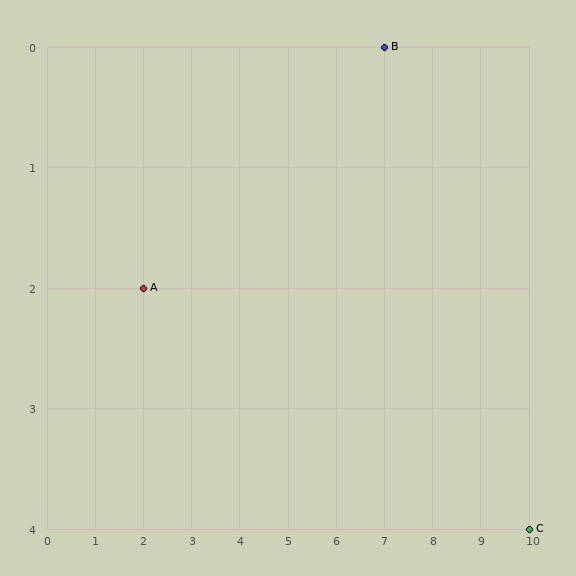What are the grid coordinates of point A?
Point A is at grid coordinates (2, 2).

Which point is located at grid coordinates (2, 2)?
Point A is at (2, 2).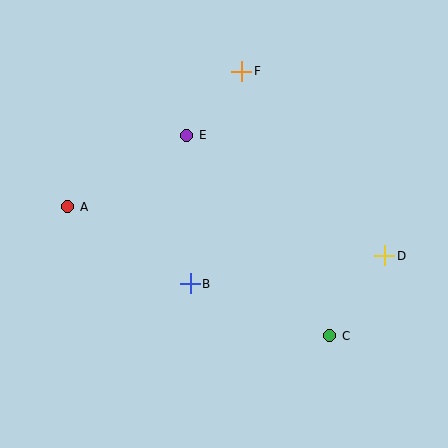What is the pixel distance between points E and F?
The distance between E and F is 84 pixels.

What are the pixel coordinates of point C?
Point C is at (330, 336).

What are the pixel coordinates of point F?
Point F is at (242, 71).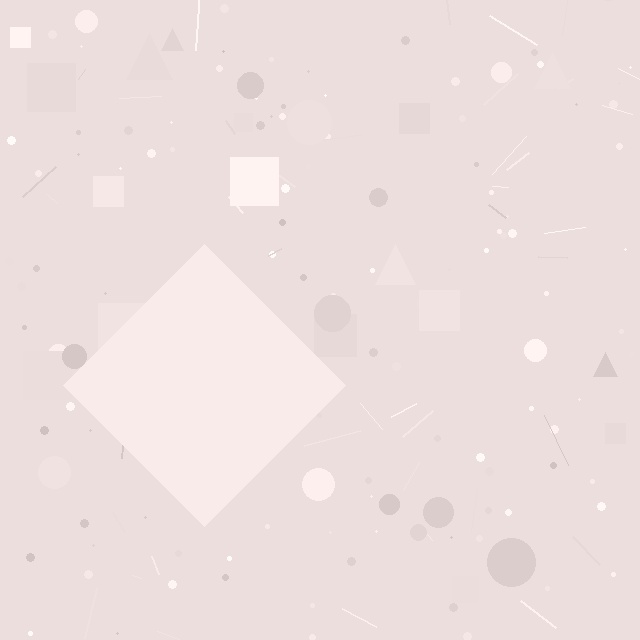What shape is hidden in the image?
A diamond is hidden in the image.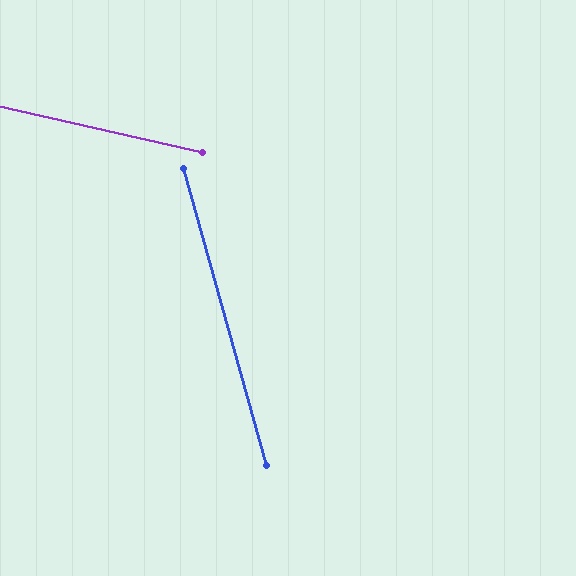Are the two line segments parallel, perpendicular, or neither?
Neither parallel nor perpendicular — they differ by about 62°.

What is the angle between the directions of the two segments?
Approximately 62 degrees.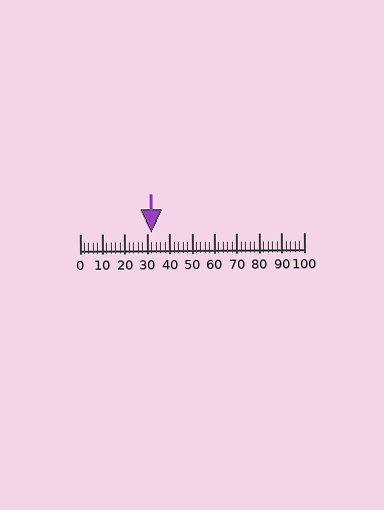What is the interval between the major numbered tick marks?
The major tick marks are spaced 10 units apart.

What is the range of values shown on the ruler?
The ruler shows values from 0 to 100.